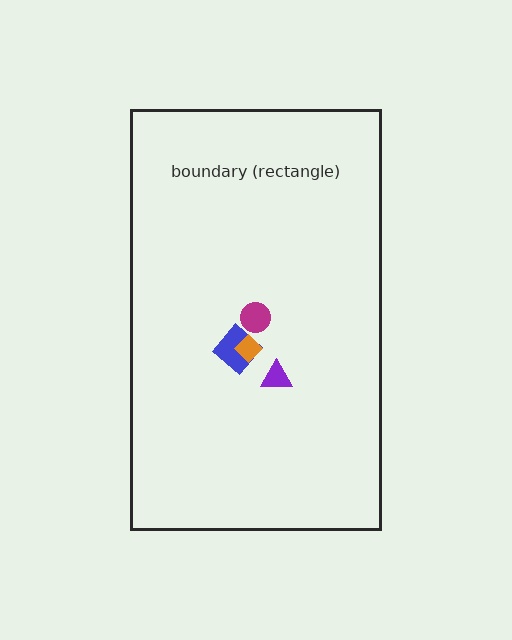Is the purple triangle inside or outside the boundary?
Inside.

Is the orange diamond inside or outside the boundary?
Inside.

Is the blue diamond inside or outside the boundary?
Inside.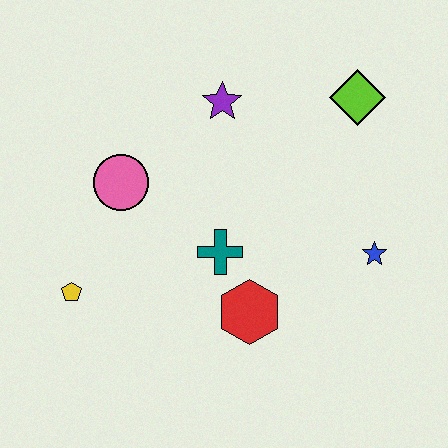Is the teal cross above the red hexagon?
Yes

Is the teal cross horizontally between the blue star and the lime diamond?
No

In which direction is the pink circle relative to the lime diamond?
The pink circle is to the left of the lime diamond.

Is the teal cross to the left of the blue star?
Yes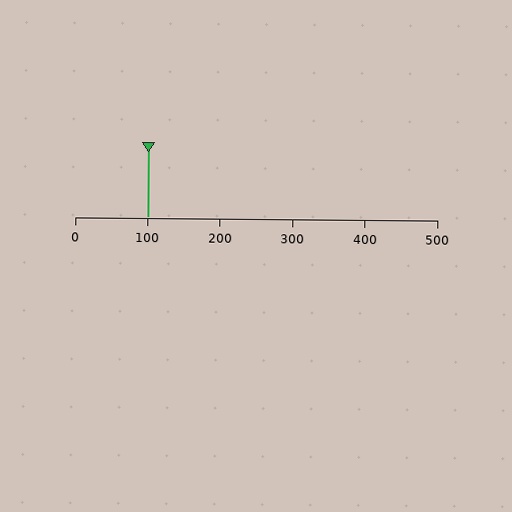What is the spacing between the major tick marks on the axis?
The major ticks are spaced 100 apart.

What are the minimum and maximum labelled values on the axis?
The axis runs from 0 to 500.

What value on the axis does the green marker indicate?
The marker indicates approximately 100.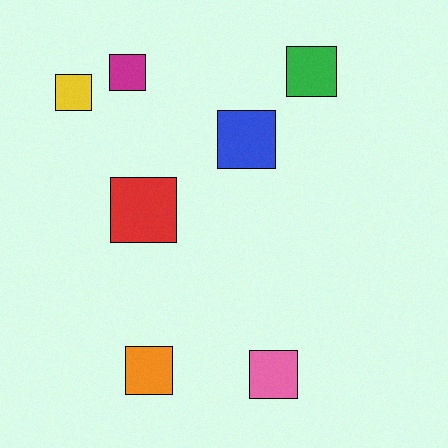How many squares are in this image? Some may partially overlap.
There are 7 squares.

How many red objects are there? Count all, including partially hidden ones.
There is 1 red object.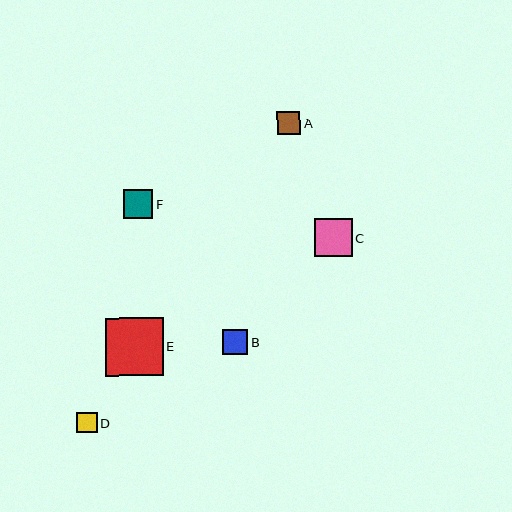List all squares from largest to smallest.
From largest to smallest: E, C, F, B, A, D.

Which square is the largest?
Square E is the largest with a size of approximately 58 pixels.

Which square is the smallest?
Square D is the smallest with a size of approximately 21 pixels.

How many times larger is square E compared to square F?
Square E is approximately 1.9 times the size of square F.